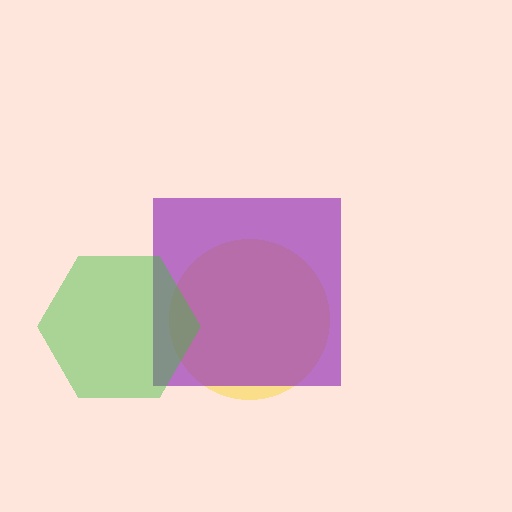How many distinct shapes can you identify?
There are 3 distinct shapes: a yellow circle, a purple square, a green hexagon.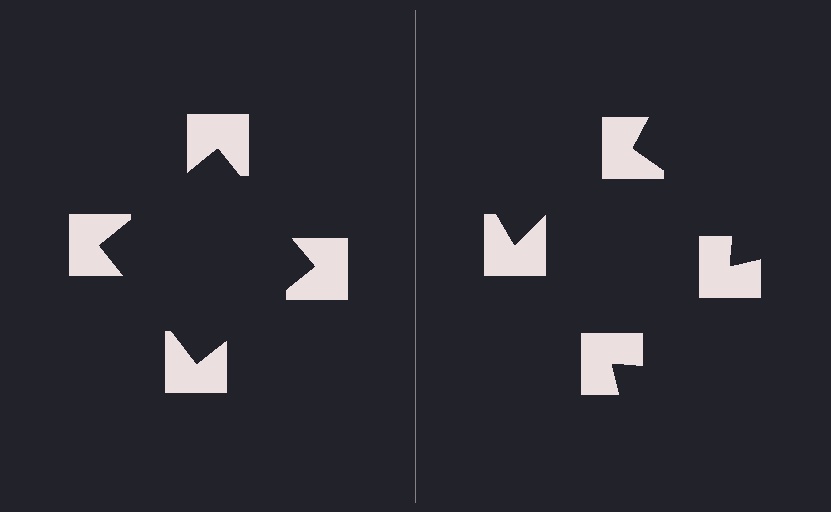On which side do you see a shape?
An illusory square appears on the left side. On the right side the wedge cuts are rotated, so no coherent shape forms.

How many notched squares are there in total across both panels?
8 — 4 on each side.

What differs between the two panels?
The notched squares are positioned identically on both sides; only the wedge orientations differ. On the left they align to a square; on the right they are misaligned.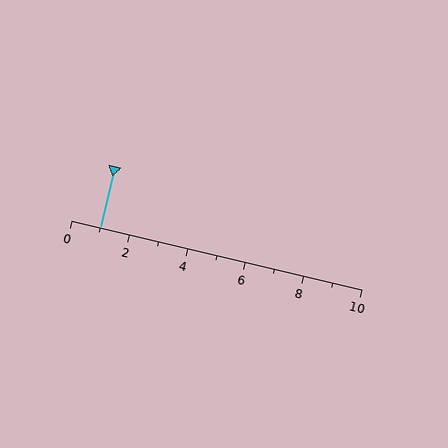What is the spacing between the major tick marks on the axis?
The major ticks are spaced 2 apart.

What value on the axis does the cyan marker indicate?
The marker indicates approximately 1.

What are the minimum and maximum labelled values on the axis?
The axis runs from 0 to 10.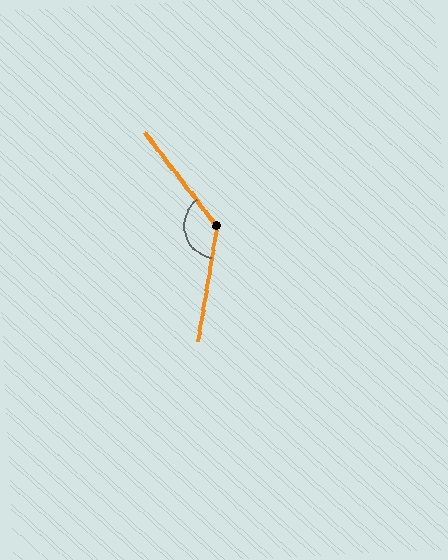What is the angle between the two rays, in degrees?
Approximately 133 degrees.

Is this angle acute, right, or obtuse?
It is obtuse.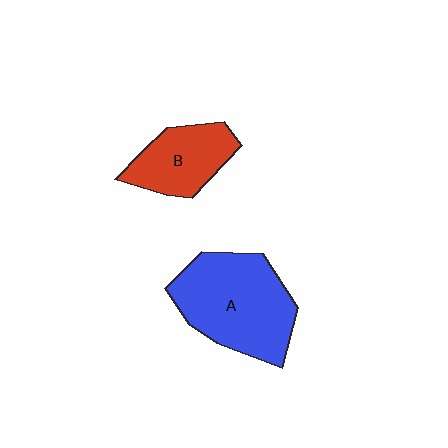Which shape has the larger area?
Shape A (blue).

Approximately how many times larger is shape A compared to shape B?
Approximately 1.7 times.